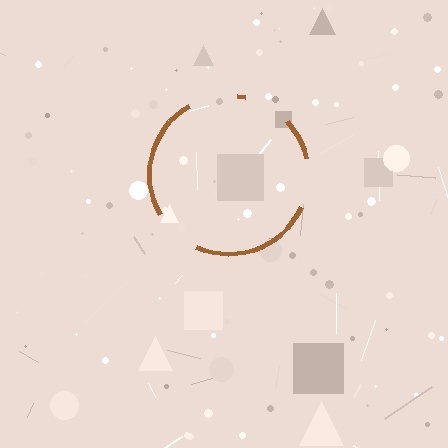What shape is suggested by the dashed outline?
The dashed outline suggests a circle.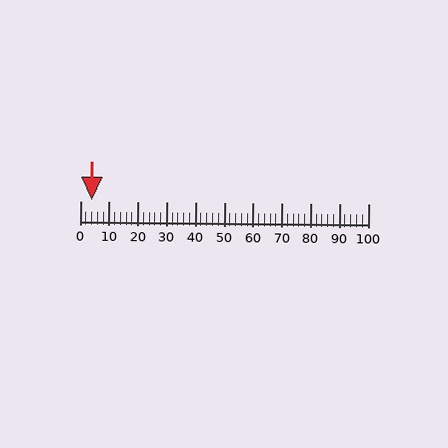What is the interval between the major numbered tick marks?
The major tick marks are spaced 10 units apart.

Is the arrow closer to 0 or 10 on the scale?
The arrow is closer to 0.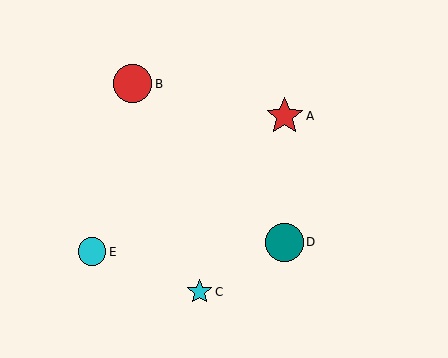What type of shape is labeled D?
Shape D is a teal circle.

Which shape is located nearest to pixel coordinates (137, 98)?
The red circle (labeled B) at (133, 84) is nearest to that location.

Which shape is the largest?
The teal circle (labeled D) is the largest.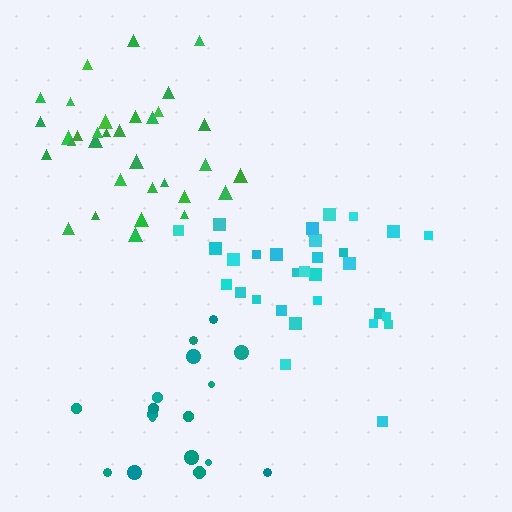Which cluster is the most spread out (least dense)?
Cyan.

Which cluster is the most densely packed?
Teal.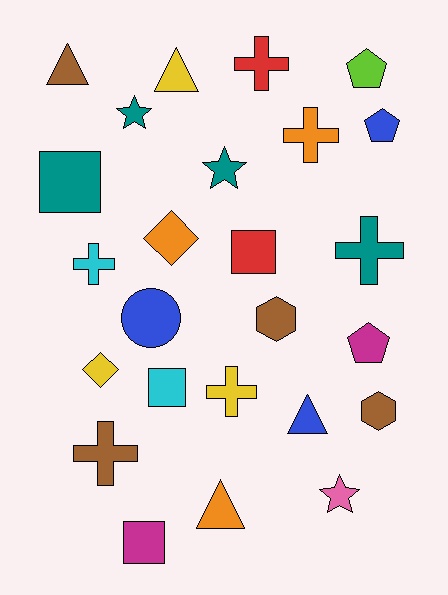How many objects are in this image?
There are 25 objects.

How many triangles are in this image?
There are 4 triangles.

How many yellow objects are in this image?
There are 3 yellow objects.